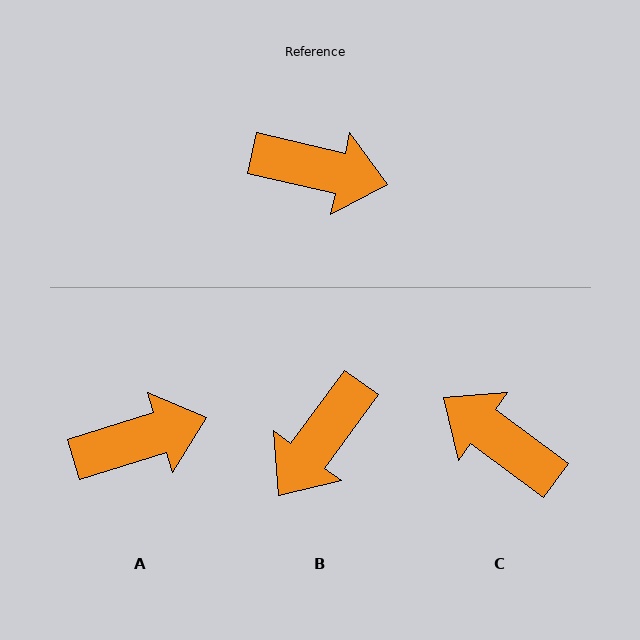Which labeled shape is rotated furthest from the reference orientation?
C, about 157 degrees away.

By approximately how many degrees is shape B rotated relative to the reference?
Approximately 113 degrees clockwise.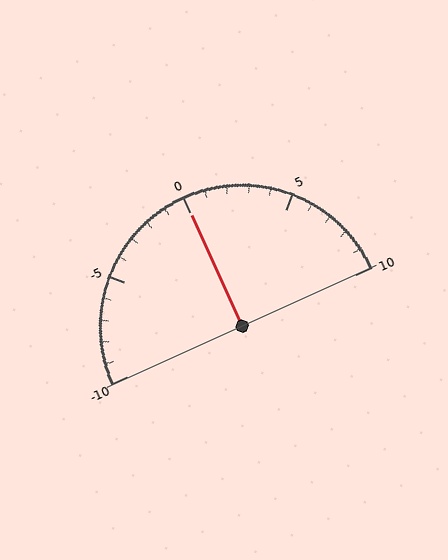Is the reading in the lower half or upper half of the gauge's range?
The reading is in the upper half of the range (-10 to 10).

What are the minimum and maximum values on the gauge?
The gauge ranges from -10 to 10.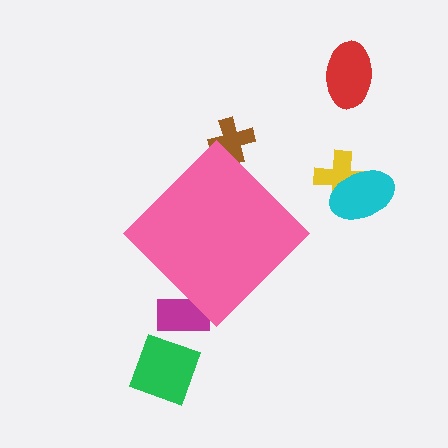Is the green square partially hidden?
No, the green square is fully visible.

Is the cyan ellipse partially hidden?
No, the cyan ellipse is fully visible.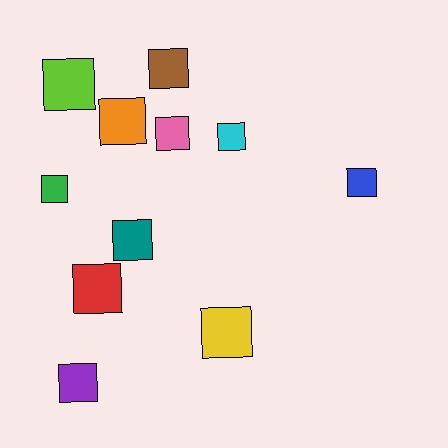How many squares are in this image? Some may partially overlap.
There are 11 squares.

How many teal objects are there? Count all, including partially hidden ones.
There is 1 teal object.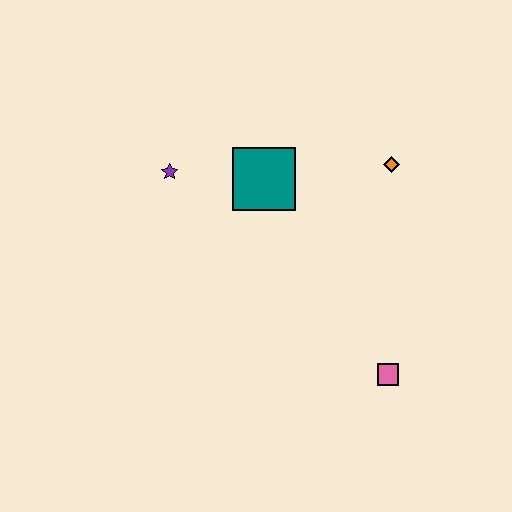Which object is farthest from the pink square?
The purple star is farthest from the pink square.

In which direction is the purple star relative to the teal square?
The purple star is to the left of the teal square.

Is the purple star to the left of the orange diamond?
Yes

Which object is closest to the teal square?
The purple star is closest to the teal square.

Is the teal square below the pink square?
No